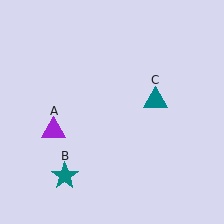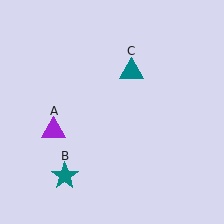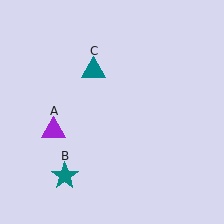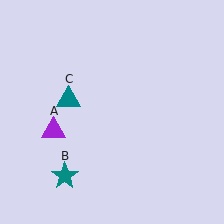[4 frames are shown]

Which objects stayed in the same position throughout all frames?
Purple triangle (object A) and teal star (object B) remained stationary.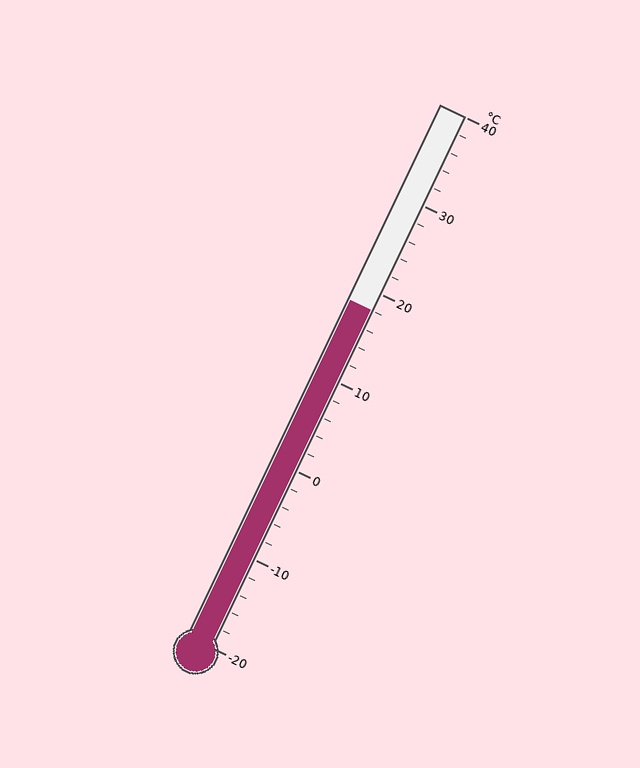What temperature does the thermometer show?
The thermometer shows approximately 18°C.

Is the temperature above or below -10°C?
The temperature is above -10°C.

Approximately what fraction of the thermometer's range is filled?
The thermometer is filled to approximately 65% of its range.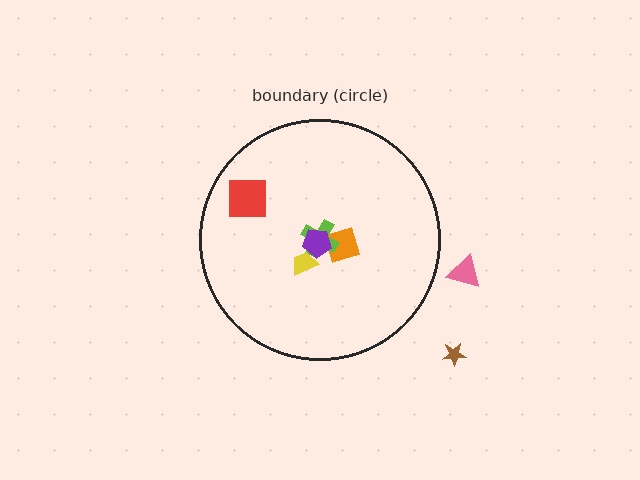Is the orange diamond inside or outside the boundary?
Inside.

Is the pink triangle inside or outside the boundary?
Outside.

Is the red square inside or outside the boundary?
Inside.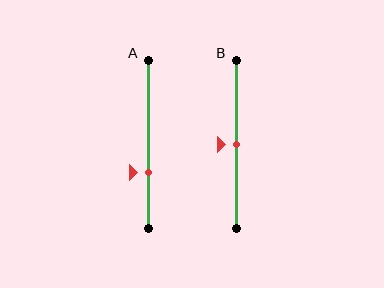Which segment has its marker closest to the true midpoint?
Segment B has its marker closest to the true midpoint.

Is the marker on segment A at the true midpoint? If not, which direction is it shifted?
No, the marker on segment A is shifted downward by about 17% of the segment length.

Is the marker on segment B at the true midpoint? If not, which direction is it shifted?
Yes, the marker on segment B is at the true midpoint.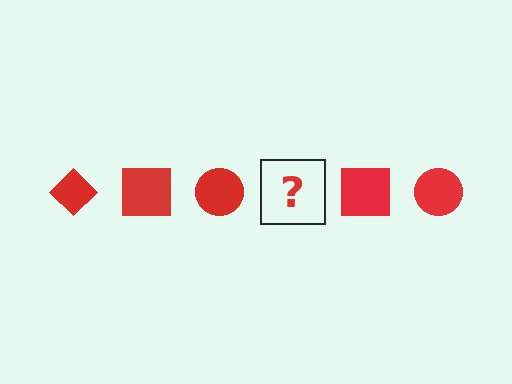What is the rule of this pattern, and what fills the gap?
The rule is that the pattern cycles through diamond, square, circle shapes in red. The gap should be filled with a red diamond.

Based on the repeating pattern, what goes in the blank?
The blank should be a red diamond.